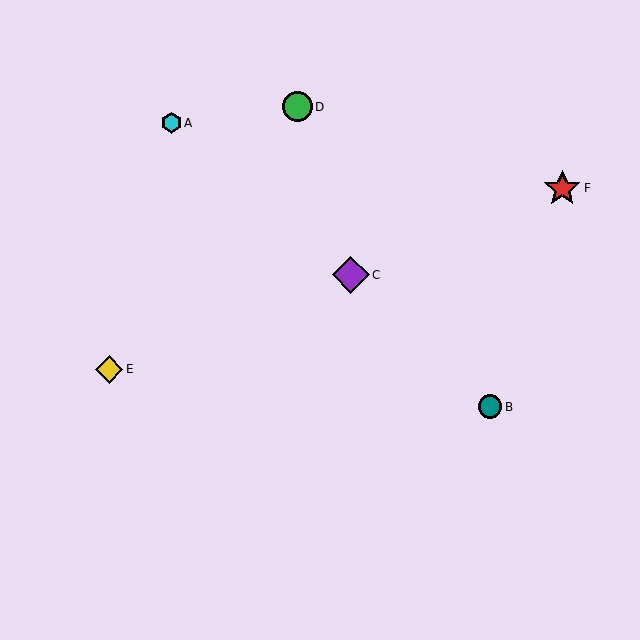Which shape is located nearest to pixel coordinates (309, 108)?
The green circle (labeled D) at (297, 107) is nearest to that location.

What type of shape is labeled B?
Shape B is a teal circle.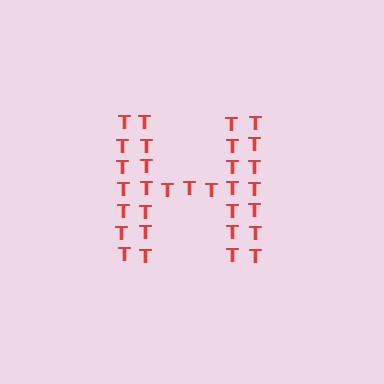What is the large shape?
The large shape is the letter H.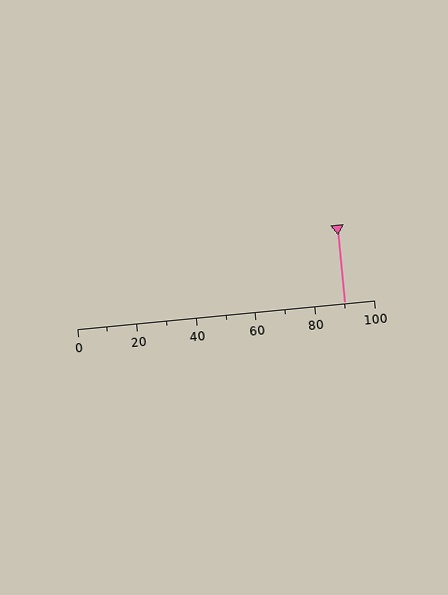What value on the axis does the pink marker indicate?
The marker indicates approximately 90.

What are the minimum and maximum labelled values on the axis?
The axis runs from 0 to 100.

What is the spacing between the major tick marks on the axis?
The major ticks are spaced 20 apart.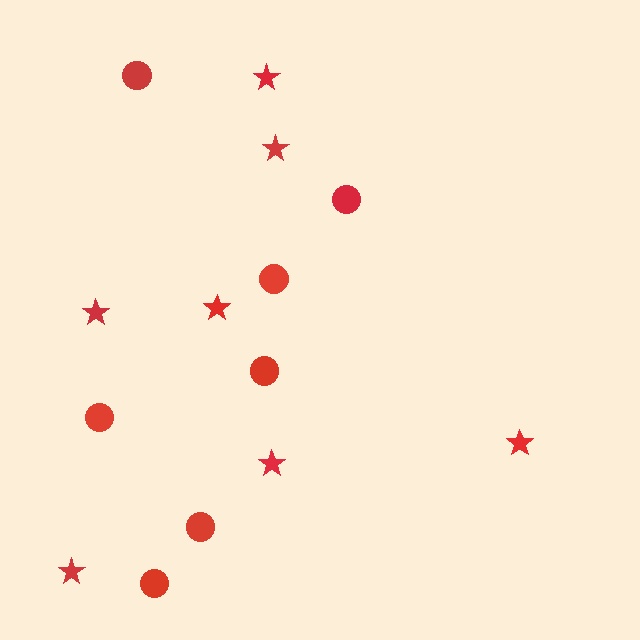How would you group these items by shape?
There are 2 groups: one group of stars (7) and one group of circles (7).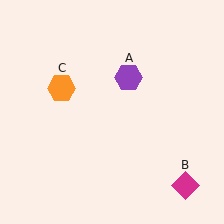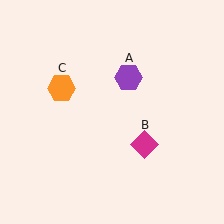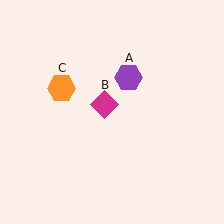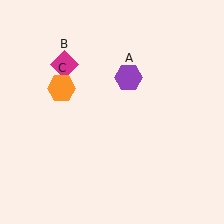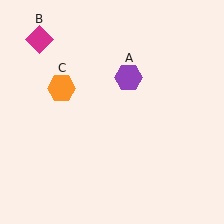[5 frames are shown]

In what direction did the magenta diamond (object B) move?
The magenta diamond (object B) moved up and to the left.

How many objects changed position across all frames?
1 object changed position: magenta diamond (object B).